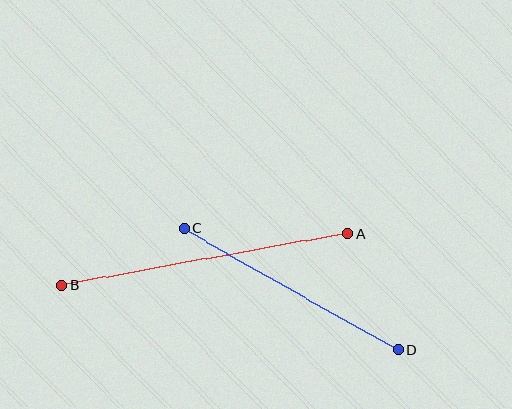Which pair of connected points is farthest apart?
Points A and B are farthest apart.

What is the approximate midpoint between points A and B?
The midpoint is at approximately (204, 259) pixels.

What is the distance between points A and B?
The distance is approximately 290 pixels.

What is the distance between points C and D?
The distance is approximately 245 pixels.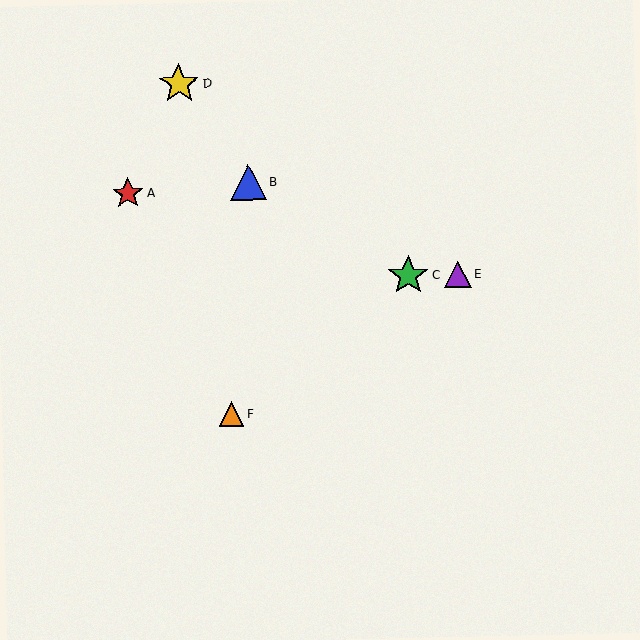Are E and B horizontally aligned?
No, E is at y≈274 and B is at y≈182.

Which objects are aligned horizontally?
Objects C, E are aligned horizontally.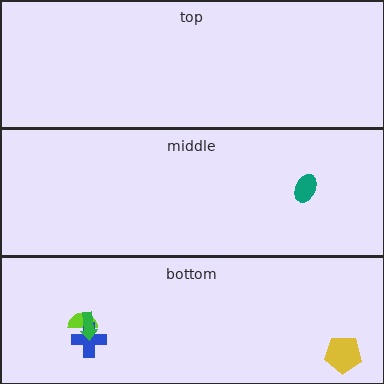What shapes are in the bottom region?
The lime semicircle, the yellow pentagon, the blue cross, the green arrow.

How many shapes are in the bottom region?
4.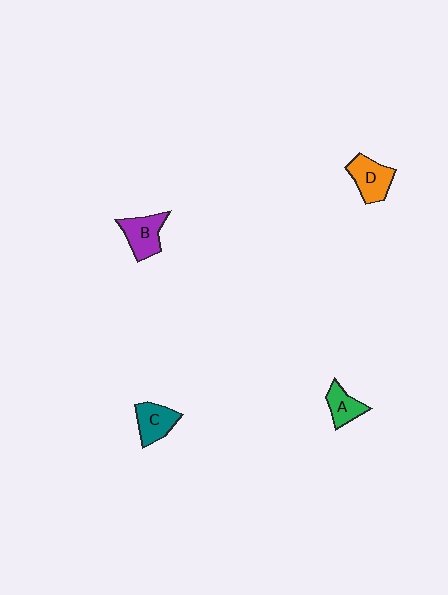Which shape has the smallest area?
Shape A (green).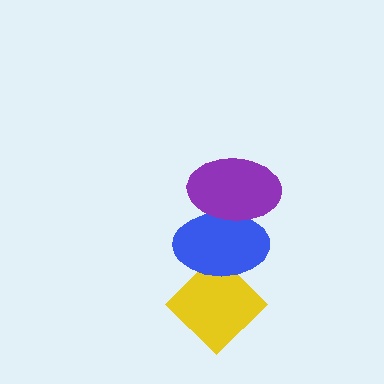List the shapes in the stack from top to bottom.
From top to bottom: the purple ellipse, the blue ellipse, the yellow diamond.